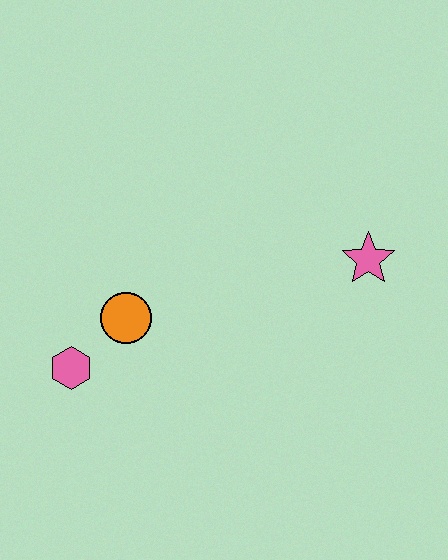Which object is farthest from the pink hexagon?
The pink star is farthest from the pink hexagon.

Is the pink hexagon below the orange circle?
Yes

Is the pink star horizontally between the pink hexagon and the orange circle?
No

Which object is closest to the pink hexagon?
The orange circle is closest to the pink hexagon.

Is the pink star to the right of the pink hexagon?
Yes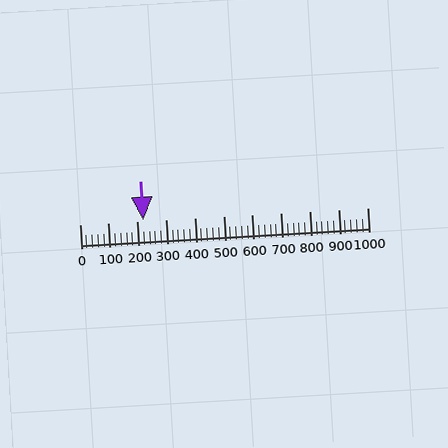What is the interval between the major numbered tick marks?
The major tick marks are spaced 100 units apart.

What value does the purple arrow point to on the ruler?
The purple arrow points to approximately 220.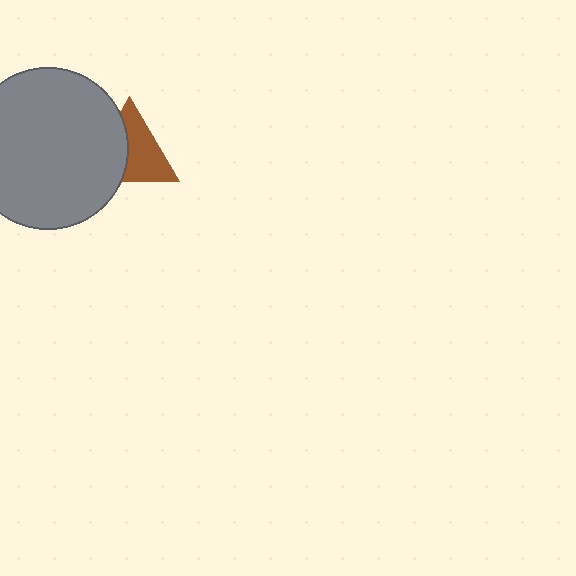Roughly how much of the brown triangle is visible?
About half of it is visible (roughly 57%).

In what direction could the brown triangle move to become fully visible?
The brown triangle could move right. That would shift it out from behind the gray circle entirely.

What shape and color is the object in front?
The object in front is a gray circle.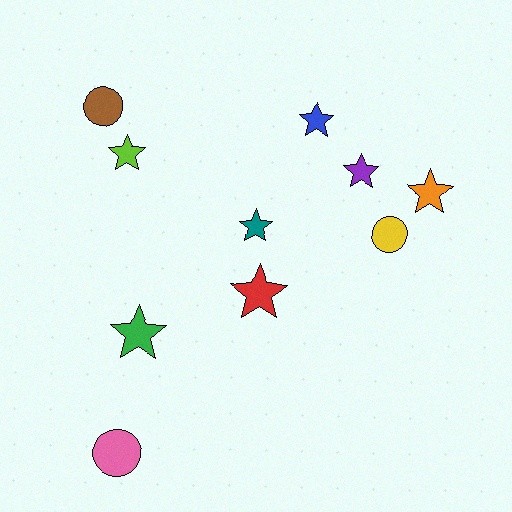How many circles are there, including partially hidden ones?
There are 3 circles.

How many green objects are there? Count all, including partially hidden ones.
There is 1 green object.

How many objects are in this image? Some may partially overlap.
There are 10 objects.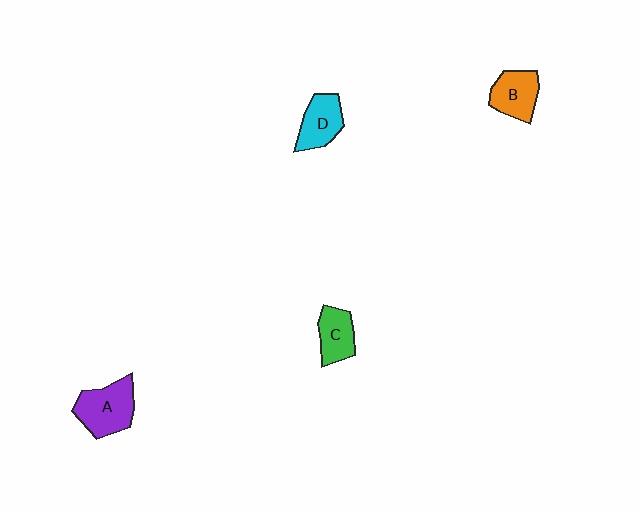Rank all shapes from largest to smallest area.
From largest to smallest: A (purple), B (orange), D (cyan), C (green).